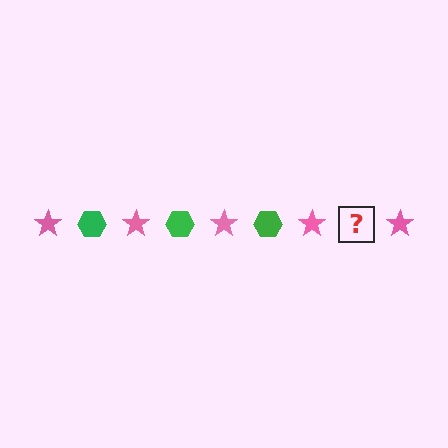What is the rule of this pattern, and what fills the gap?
The rule is that the pattern alternates between pink star and green hexagon. The gap should be filled with a green hexagon.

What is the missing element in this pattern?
The missing element is a green hexagon.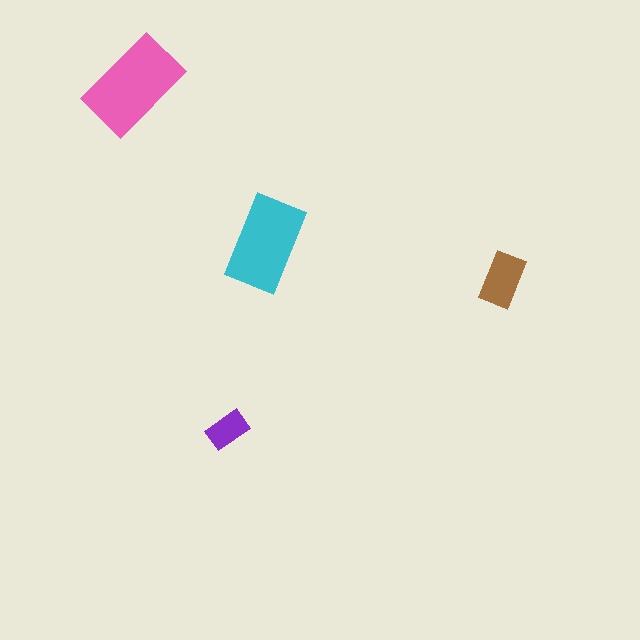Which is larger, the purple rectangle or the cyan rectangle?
The cyan one.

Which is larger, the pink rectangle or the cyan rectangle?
The pink one.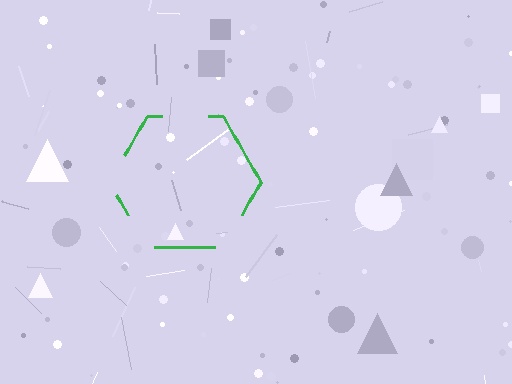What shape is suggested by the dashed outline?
The dashed outline suggests a hexagon.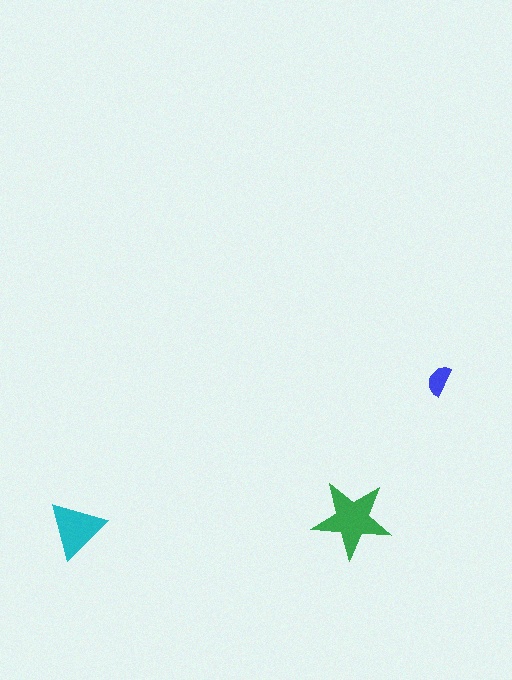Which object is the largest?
The green star.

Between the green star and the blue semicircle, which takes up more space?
The green star.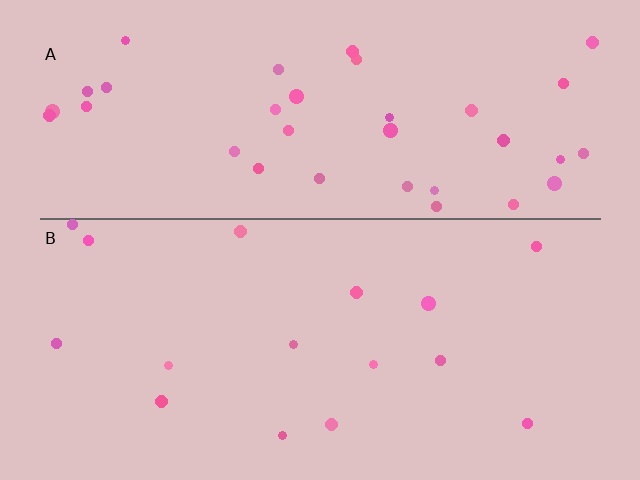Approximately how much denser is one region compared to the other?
Approximately 2.3× — region A over region B.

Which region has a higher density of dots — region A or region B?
A (the top).